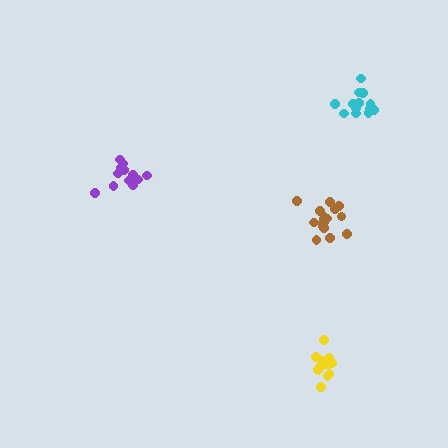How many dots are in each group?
Group 1: 12 dots, Group 2: 13 dots, Group 3: 14 dots, Group 4: 16 dots (55 total).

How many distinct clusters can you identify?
There are 4 distinct clusters.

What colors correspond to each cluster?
The clusters are colored: yellow, purple, cyan, brown.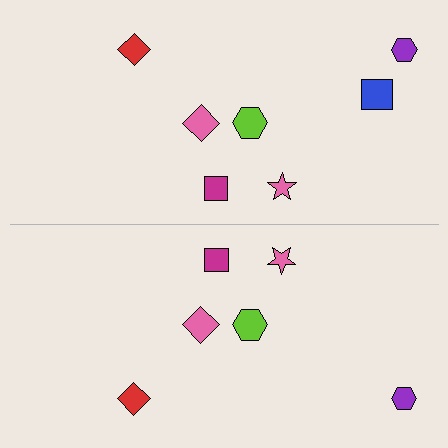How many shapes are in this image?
There are 13 shapes in this image.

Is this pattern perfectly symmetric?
No, the pattern is not perfectly symmetric. A blue square is missing from the bottom side.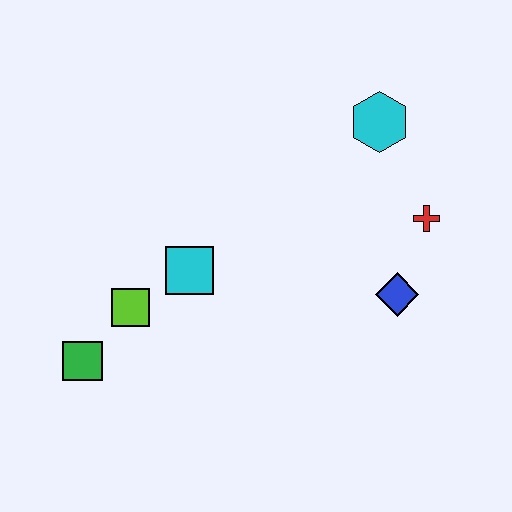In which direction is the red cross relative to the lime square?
The red cross is to the right of the lime square.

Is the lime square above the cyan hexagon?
No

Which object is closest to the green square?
The lime square is closest to the green square.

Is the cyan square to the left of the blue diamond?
Yes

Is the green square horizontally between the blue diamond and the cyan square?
No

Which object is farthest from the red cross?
The green square is farthest from the red cross.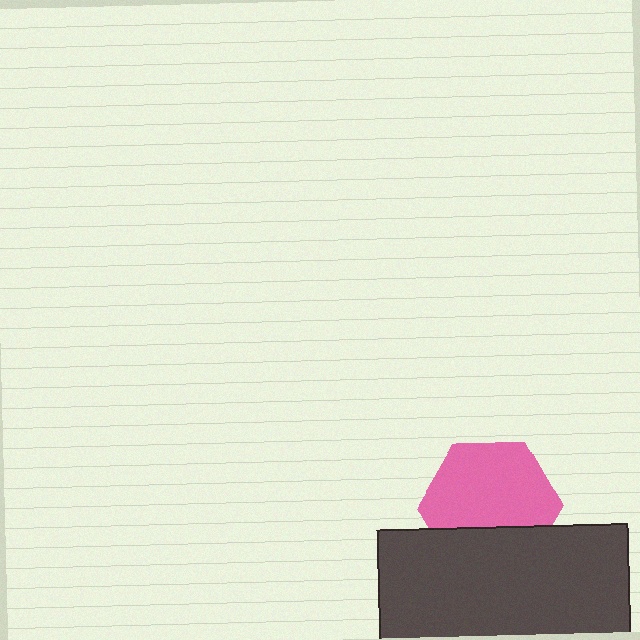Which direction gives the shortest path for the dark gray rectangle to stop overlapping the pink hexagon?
Moving down gives the shortest separation.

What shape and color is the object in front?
The object in front is a dark gray rectangle.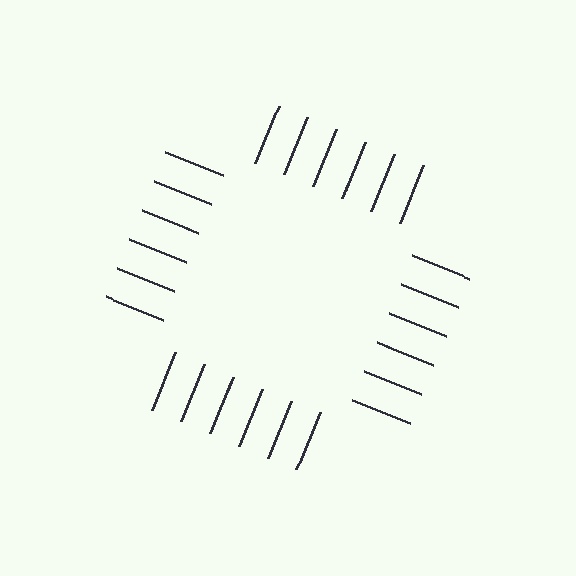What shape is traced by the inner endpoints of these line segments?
An illusory square — the line segments terminate on its edges but no continuous stroke is drawn.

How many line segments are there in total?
24 — 6 along each of the 4 edges.